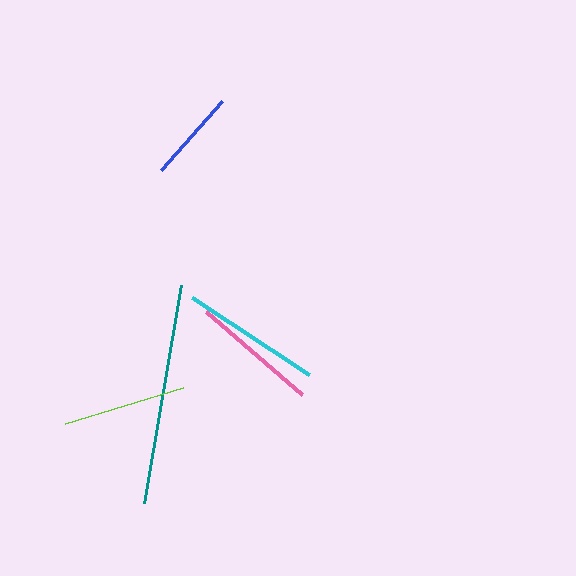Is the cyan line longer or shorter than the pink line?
The cyan line is longer than the pink line.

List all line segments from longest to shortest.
From longest to shortest: teal, cyan, pink, lime, blue.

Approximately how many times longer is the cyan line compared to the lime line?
The cyan line is approximately 1.1 times the length of the lime line.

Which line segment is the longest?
The teal line is the longest at approximately 221 pixels.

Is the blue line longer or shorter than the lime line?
The lime line is longer than the blue line.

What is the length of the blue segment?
The blue segment is approximately 92 pixels long.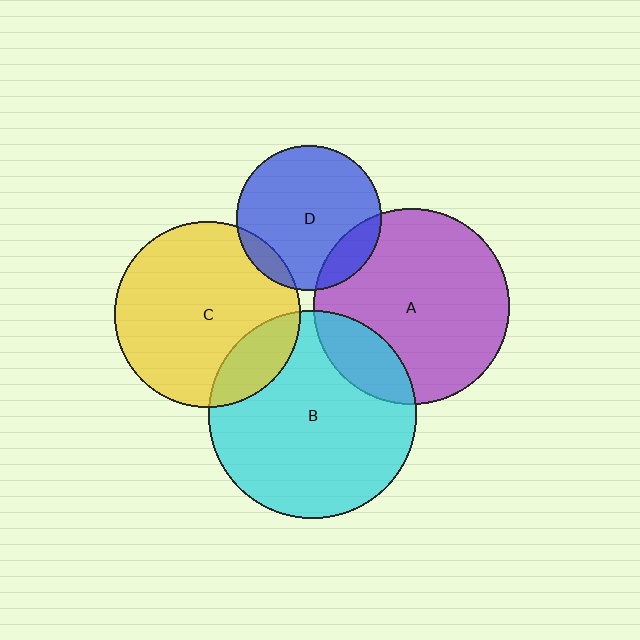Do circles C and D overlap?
Yes.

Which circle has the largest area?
Circle B (cyan).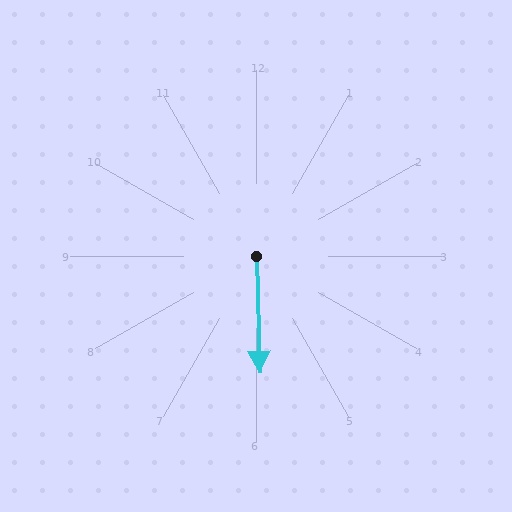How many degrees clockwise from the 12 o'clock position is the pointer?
Approximately 178 degrees.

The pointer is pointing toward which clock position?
Roughly 6 o'clock.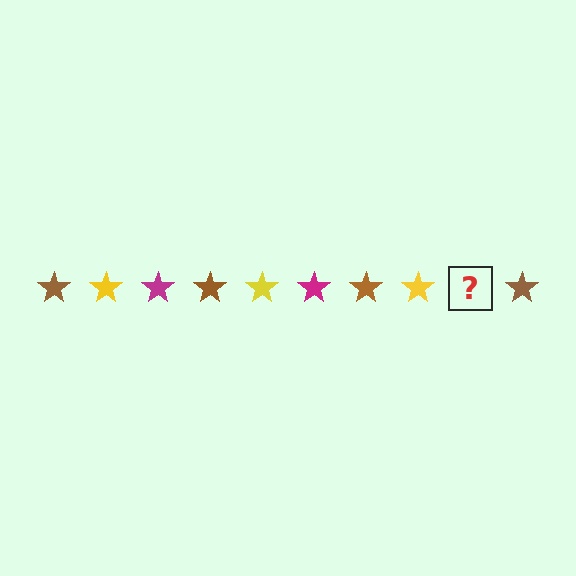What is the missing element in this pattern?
The missing element is a magenta star.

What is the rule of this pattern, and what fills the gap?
The rule is that the pattern cycles through brown, yellow, magenta stars. The gap should be filled with a magenta star.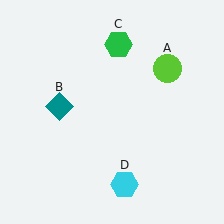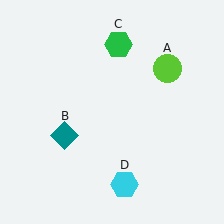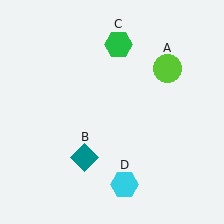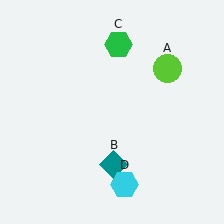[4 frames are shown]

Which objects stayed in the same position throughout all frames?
Lime circle (object A) and green hexagon (object C) and cyan hexagon (object D) remained stationary.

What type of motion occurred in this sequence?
The teal diamond (object B) rotated counterclockwise around the center of the scene.